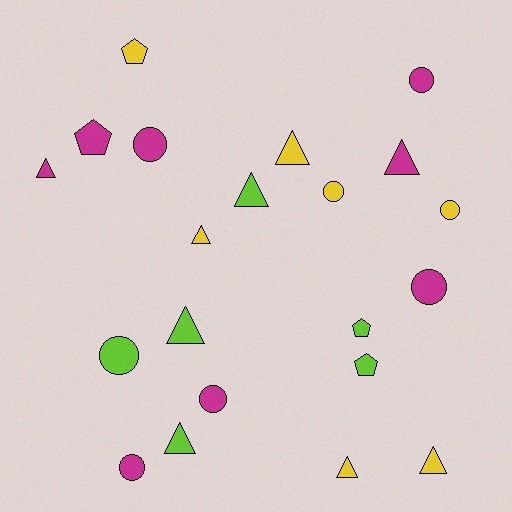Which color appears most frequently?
Magenta, with 8 objects.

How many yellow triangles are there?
There are 4 yellow triangles.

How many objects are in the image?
There are 21 objects.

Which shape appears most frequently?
Triangle, with 9 objects.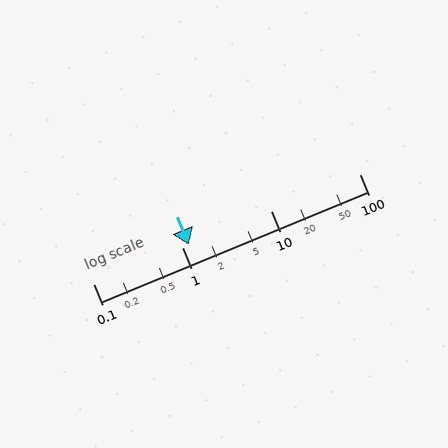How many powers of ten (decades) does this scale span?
The scale spans 3 decades, from 0.1 to 100.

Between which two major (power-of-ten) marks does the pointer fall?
The pointer is between 1 and 10.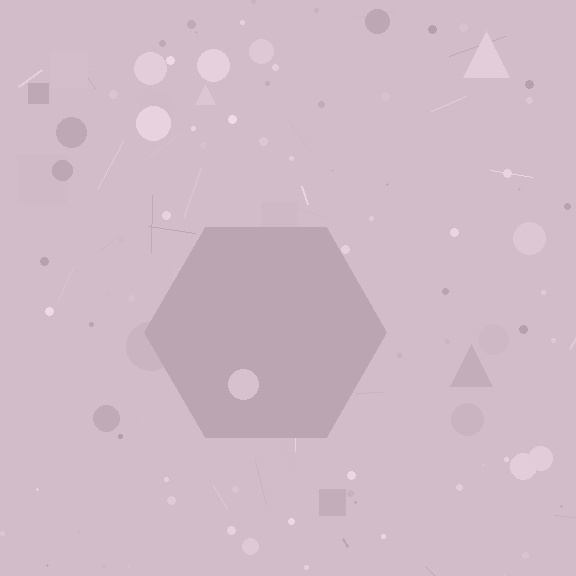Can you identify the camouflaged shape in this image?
The camouflaged shape is a hexagon.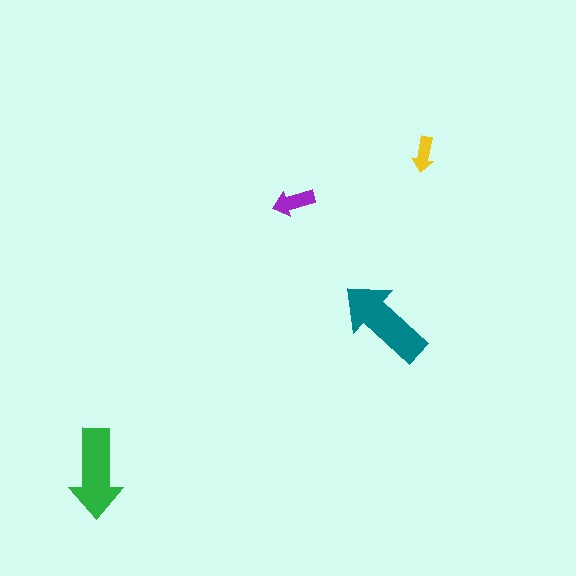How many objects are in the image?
There are 4 objects in the image.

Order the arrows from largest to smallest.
the teal one, the green one, the purple one, the yellow one.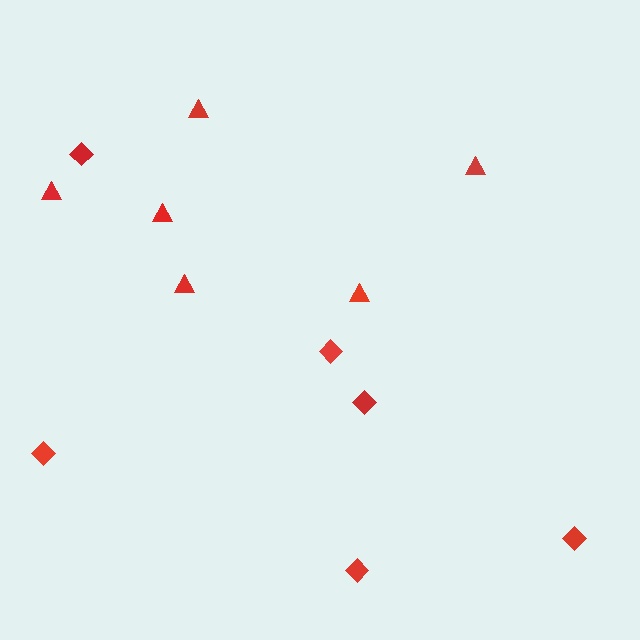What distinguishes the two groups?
There are 2 groups: one group of diamonds (6) and one group of triangles (6).